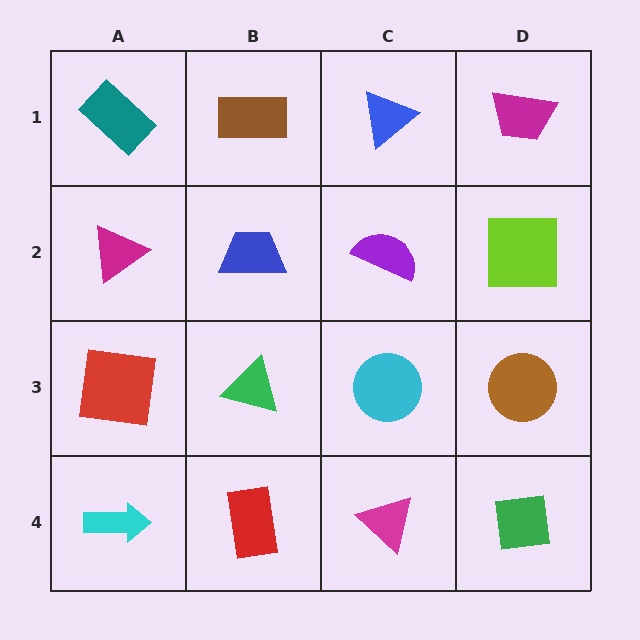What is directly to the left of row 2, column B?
A magenta triangle.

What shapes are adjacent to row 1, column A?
A magenta triangle (row 2, column A), a brown rectangle (row 1, column B).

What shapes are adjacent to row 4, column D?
A brown circle (row 3, column D), a magenta triangle (row 4, column C).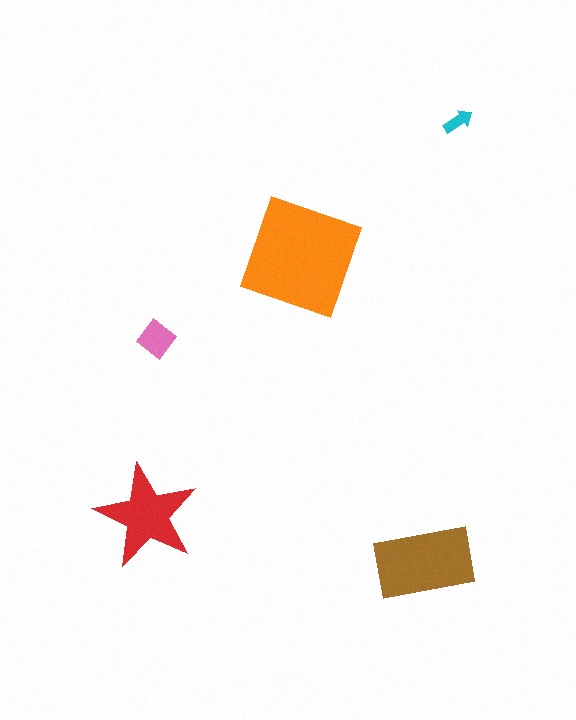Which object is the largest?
The orange square.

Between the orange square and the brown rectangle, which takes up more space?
The orange square.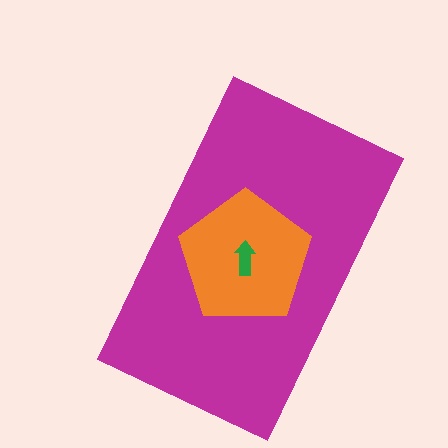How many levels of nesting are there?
3.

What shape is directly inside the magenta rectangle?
The orange pentagon.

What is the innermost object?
The green arrow.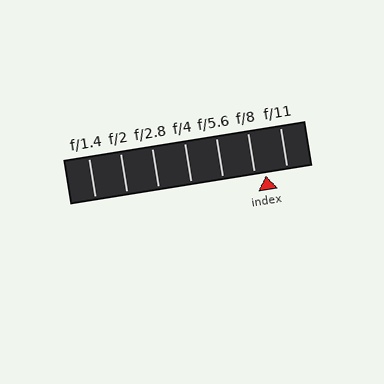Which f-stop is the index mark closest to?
The index mark is closest to f/8.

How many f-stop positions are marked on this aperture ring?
There are 7 f-stop positions marked.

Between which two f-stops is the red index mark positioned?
The index mark is between f/8 and f/11.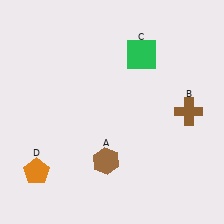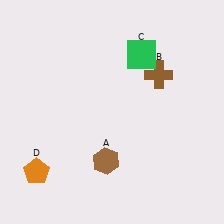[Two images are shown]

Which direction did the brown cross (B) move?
The brown cross (B) moved up.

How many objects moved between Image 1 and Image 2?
1 object moved between the two images.